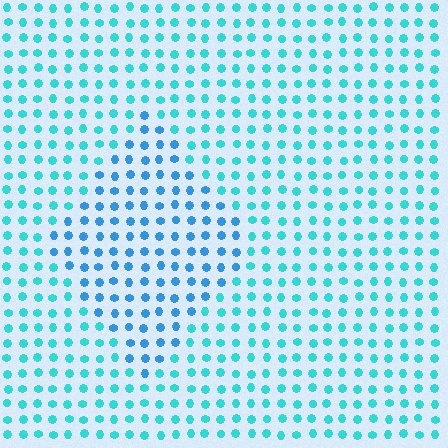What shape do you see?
I see a diamond.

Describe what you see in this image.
The image is filled with small cyan elements in a uniform arrangement. A diamond-shaped region is visible where the elements are tinted to a slightly different hue, forming a subtle color boundary.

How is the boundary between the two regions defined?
The boundary is defined purely by a slight shift in hue (about 27 degrees). Spacing, size, and orientation are identical on both sides.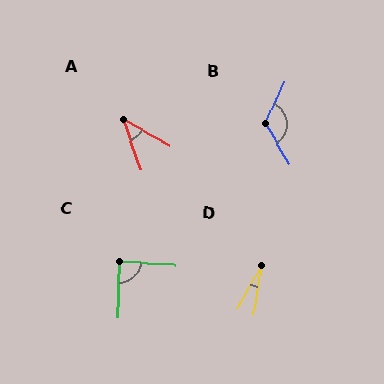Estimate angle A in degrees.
Approximately 42 degrees.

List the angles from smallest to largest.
D (20°), A (42°), C (86°), B (125°).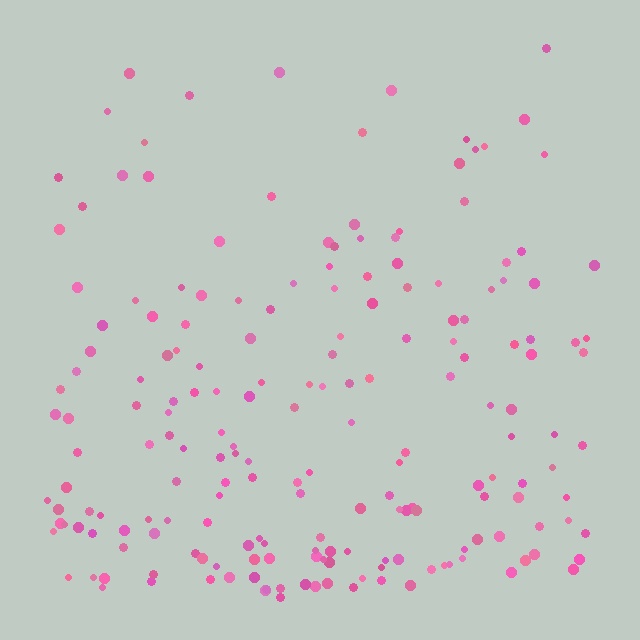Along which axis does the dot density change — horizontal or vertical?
Vertical.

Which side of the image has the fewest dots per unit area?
The top.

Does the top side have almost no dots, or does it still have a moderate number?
Still a moderate number, just noticeably fewer than the bottom.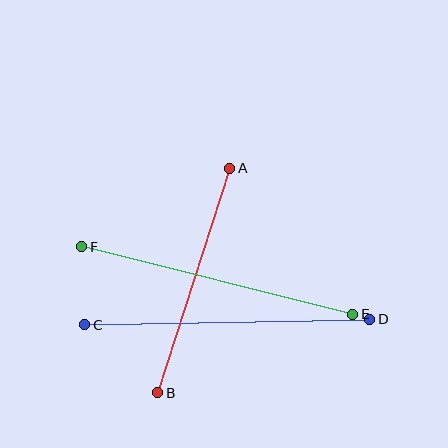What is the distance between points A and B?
The distance is approximately 236 pixels.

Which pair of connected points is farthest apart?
Points C and D are farthest apart.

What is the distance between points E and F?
The distance is approximately 279 pixels.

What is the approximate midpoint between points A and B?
The midpoint is at approximately (194, 281) pixels.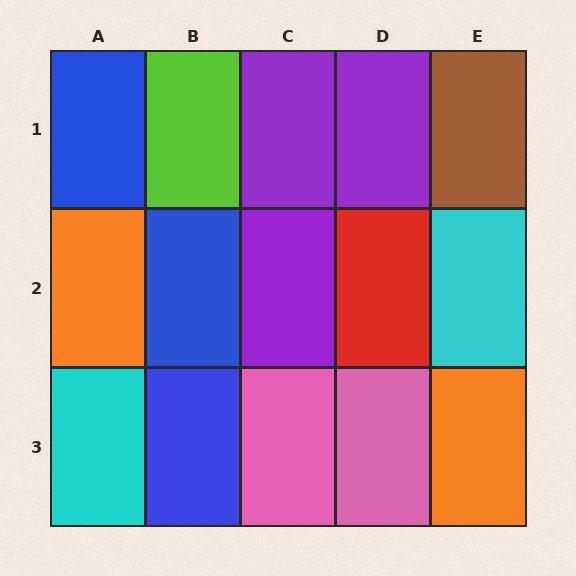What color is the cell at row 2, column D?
Red.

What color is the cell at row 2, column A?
Orange.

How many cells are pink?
2 cells are pink.